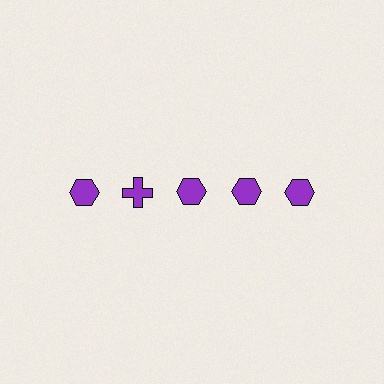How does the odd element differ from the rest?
It has a different shape: cross instead of hexagon.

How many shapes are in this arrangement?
There are 5 shapes arranged in a grid pattern.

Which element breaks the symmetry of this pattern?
The purple cross in the top row, second from left column breaks the symmetry. All other shapes are purple hexagons.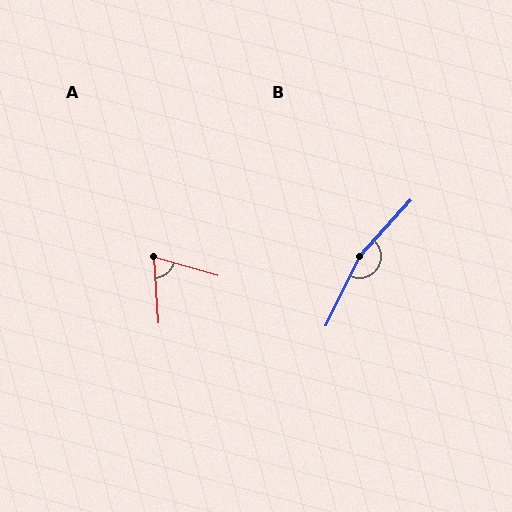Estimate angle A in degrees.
Approximately 70 degrees.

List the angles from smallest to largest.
A (70°), B (163°).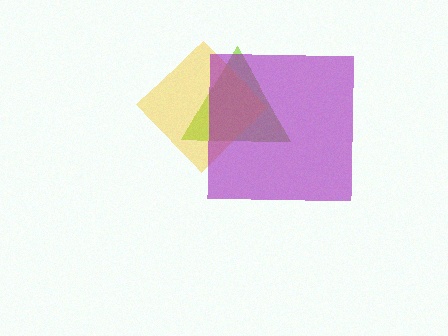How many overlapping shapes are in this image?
There are 3 overlapping shapes in the image.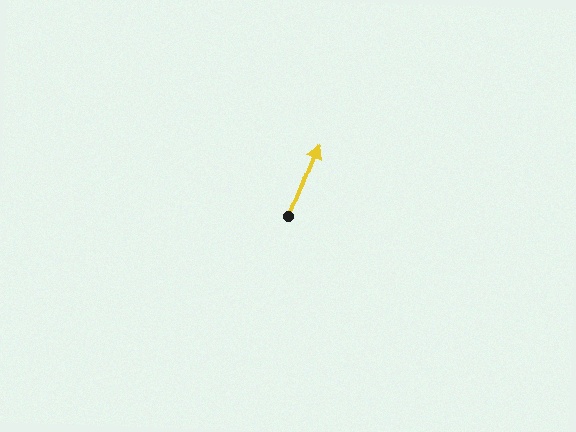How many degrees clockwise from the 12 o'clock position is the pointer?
Approximately 22 degrees.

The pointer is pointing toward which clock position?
Roughly 1 o'clock.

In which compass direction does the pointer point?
North.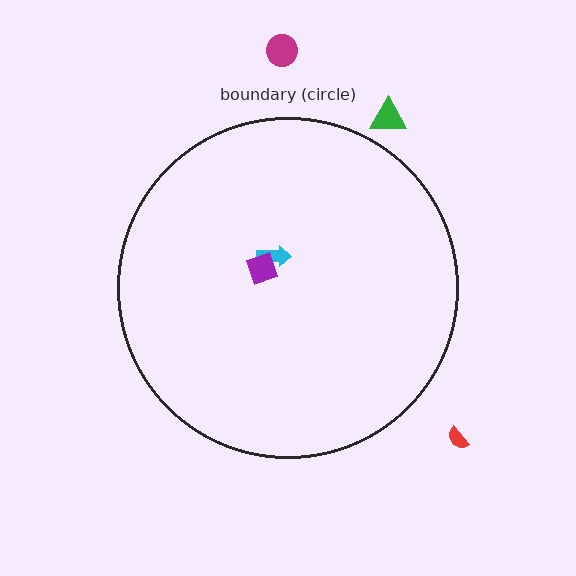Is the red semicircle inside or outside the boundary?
Outside.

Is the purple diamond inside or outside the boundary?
Inside.